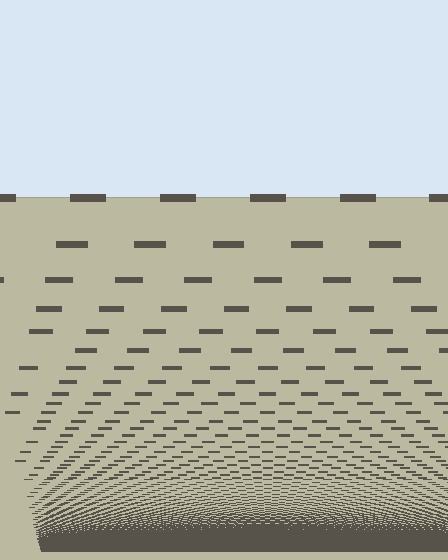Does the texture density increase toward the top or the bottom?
Density increases toward the bottom.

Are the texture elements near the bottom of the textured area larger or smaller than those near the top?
Smaller. The gradient is inverted — elements near the bottom are smaller and denser.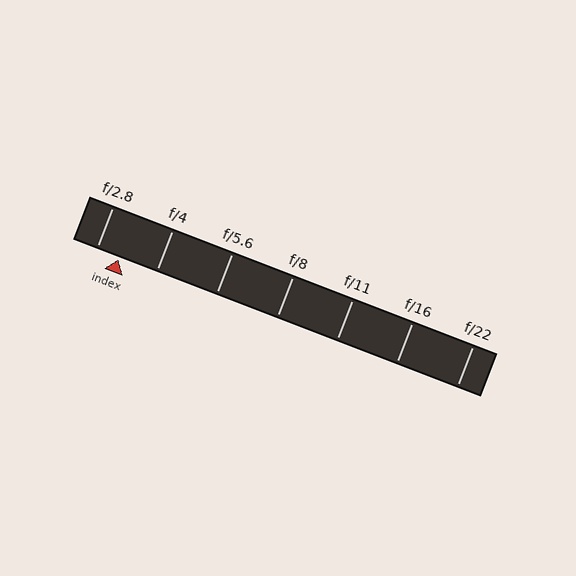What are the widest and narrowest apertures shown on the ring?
The widest aperture shown is f/2.8 and the narrowest is f/22.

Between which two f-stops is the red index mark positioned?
The index mark is between f/2.8 and f/4.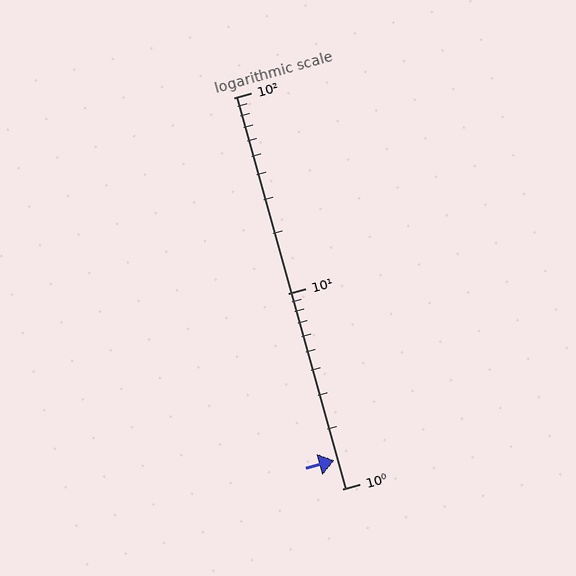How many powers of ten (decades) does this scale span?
The scale spans 2 decades, from 1 to 100.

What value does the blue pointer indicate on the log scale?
The pointer indicates approximately 1.4.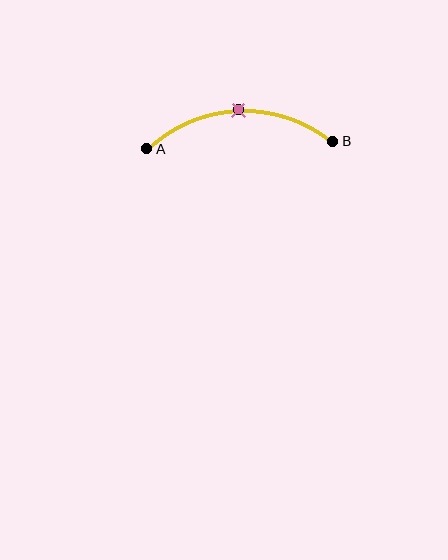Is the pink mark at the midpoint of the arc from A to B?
Yes. The pink mark lies on the arc at equal arc-length from both A and B — it is the arc midpoint.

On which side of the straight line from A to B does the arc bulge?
The arc bulges above the straight line connecting A and B.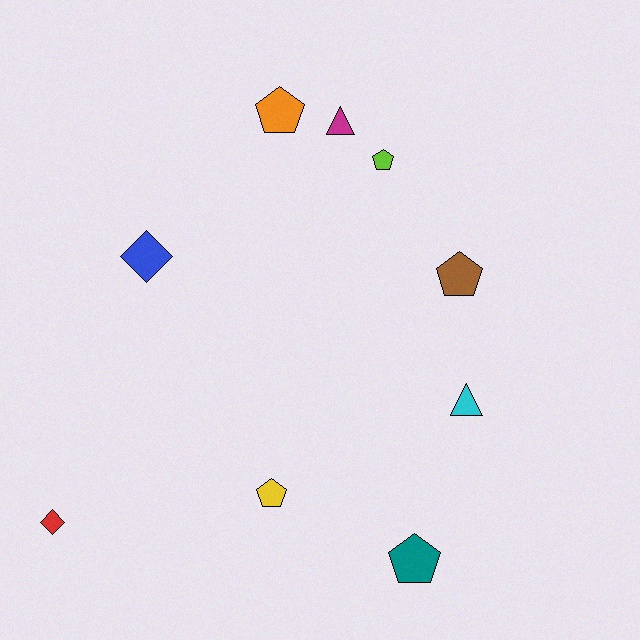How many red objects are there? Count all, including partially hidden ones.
There is 1 red object.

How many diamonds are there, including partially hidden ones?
There are 2 diamonds.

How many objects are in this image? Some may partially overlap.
There are 9 objects.